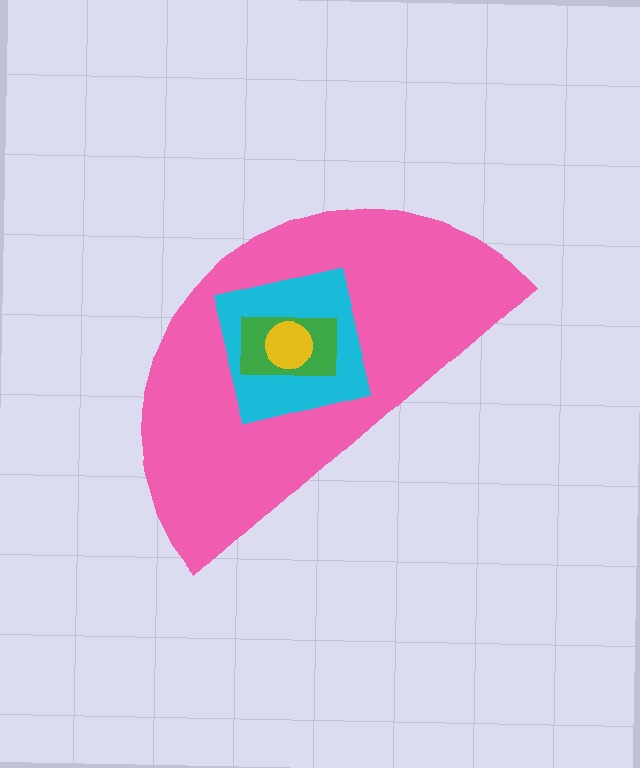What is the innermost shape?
The yellow circle.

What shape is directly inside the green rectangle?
The yellow circle.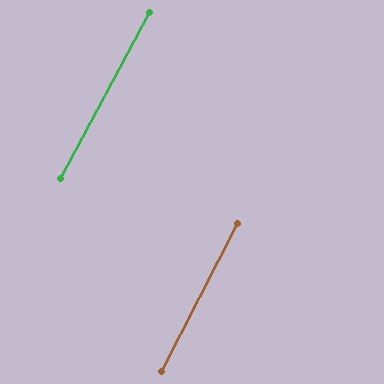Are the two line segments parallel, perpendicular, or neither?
Parallel — their directions differ by only 1.1°.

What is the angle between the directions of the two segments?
Approximately 1 degree.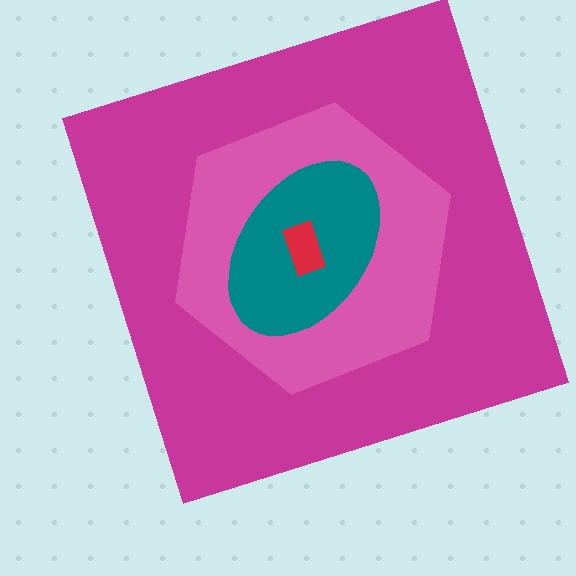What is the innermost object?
The red rectangle.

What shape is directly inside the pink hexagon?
The teal ellipse.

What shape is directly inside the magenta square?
The pink hexagon.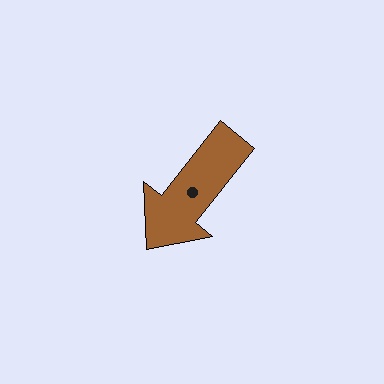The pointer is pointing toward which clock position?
Roughly 7 o'clock.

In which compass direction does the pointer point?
Southwest.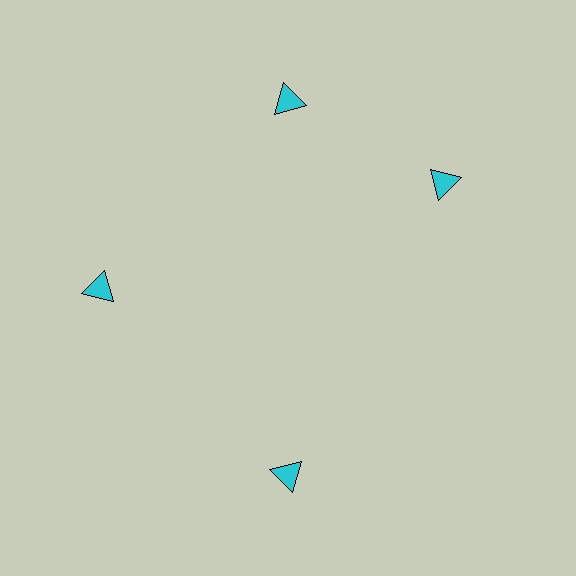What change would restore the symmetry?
The symmetry would be restored by rotating it back into even spacing with its neighbors so that all 4 triangles sit at equal angles and equal distance from the center.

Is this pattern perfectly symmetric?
No. The 4 cyan triangles are arranged in a ring, but one element near the 3 o'clock position is rotated out of alignment along the ring, breaking the 4-fold rotational symmetry.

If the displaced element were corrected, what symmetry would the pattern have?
It would have 4-fold rotational symmetry — the pattern would map onto itself every 90 degrees.